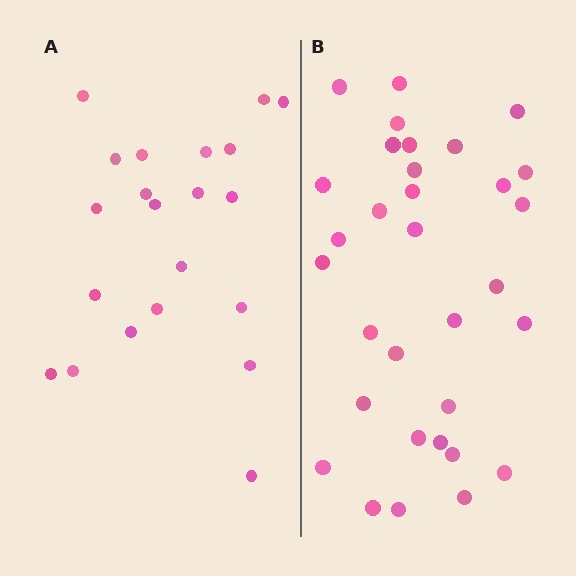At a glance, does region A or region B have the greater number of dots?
Region B (the right region) has more dots.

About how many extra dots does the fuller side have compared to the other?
Region B has roughly 12 or so more dots than region A.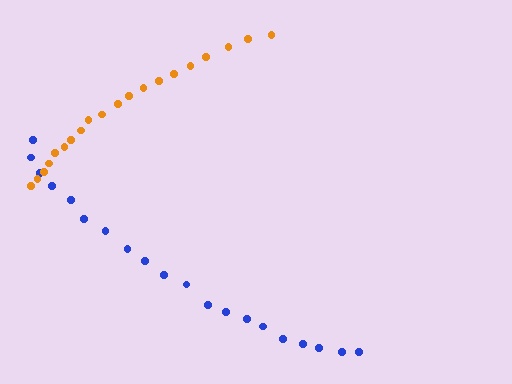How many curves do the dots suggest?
There are 2 distinct paths.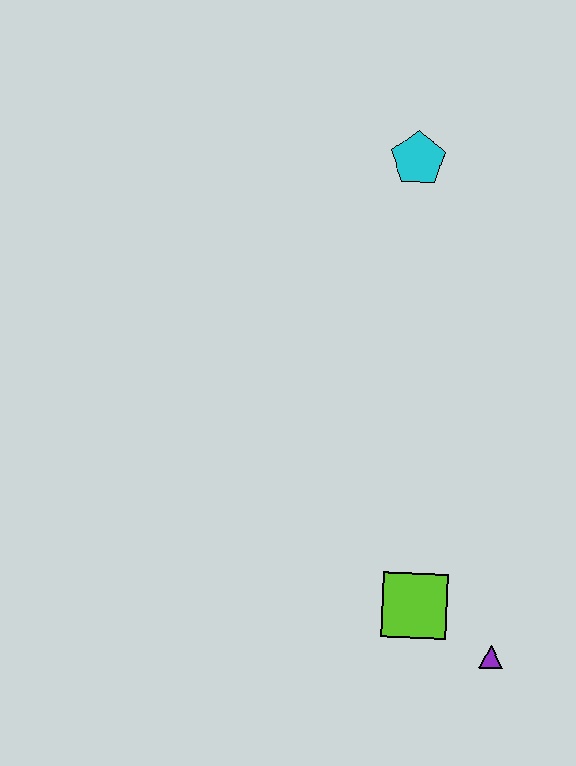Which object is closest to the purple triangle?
The lime square is closest to the purple triangle.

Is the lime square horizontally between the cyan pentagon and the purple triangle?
Yes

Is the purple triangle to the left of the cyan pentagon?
No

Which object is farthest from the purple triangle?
The cyan pentagon is farthest from the purple triangle.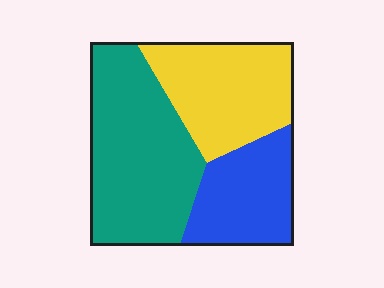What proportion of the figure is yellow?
Yellow covers 31% of the figure.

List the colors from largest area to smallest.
From largest to smallest: teal, yellow, blue.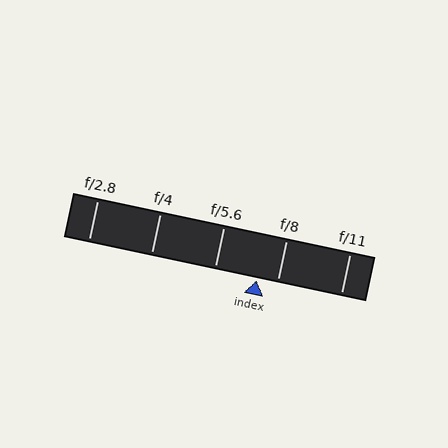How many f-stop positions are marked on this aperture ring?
There are 5 f-stop positions marked.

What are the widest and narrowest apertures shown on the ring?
The widest aperture shown is f/2.8 and the narrowest is f/11.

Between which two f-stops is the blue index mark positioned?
The index mark is between f/5.6 and f/8.